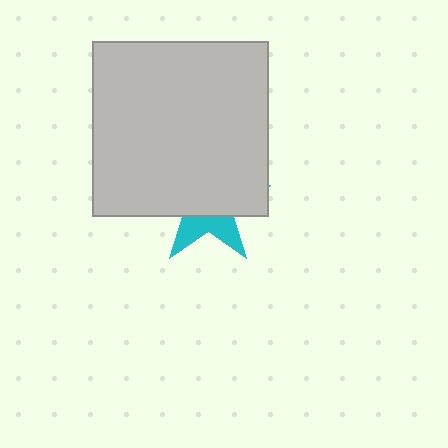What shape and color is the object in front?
The object in front is a light gray square.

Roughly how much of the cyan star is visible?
A small part of it is visible (roughly 33%).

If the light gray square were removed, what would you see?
You would see the complete cyan star.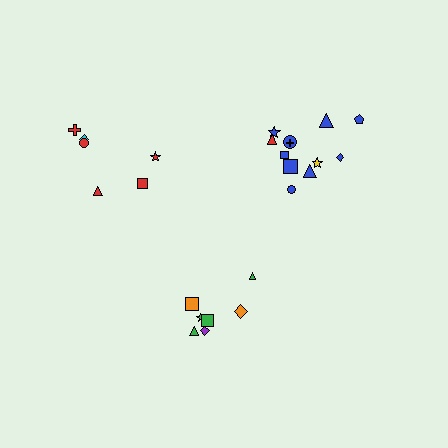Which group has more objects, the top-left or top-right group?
The top-right group.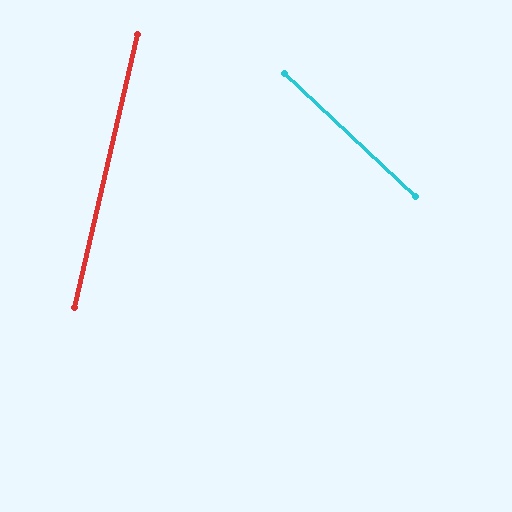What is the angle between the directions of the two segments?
Approximately 60 degrees.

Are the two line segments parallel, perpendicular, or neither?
Neither parallel nor perpendicular — they differ by about 60°.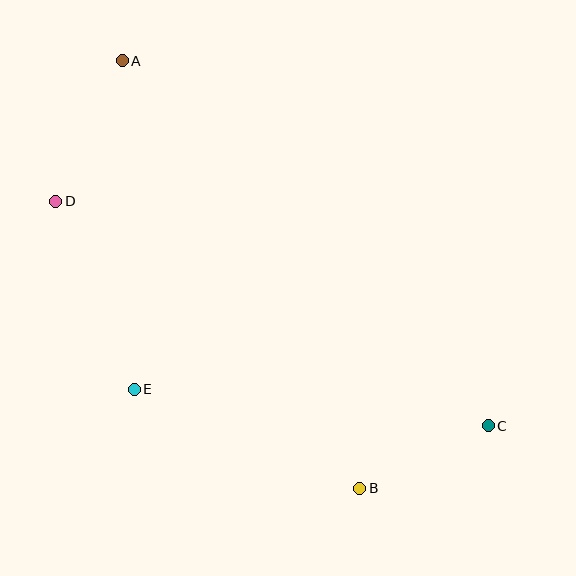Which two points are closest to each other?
Points B and C are closest to each other.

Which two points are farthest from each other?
Points A and C are farthest from each other.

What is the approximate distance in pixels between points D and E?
The distance between D and E is approximately 204 pixels.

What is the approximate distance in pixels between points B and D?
The distance between B and D is approximately 418 pixels.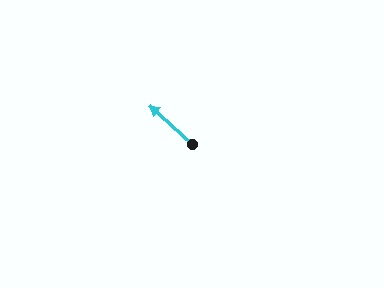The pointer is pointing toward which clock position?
Roughly 10 o'clock.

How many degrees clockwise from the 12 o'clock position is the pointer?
Approximately 312 degrees.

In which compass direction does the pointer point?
Northwest.